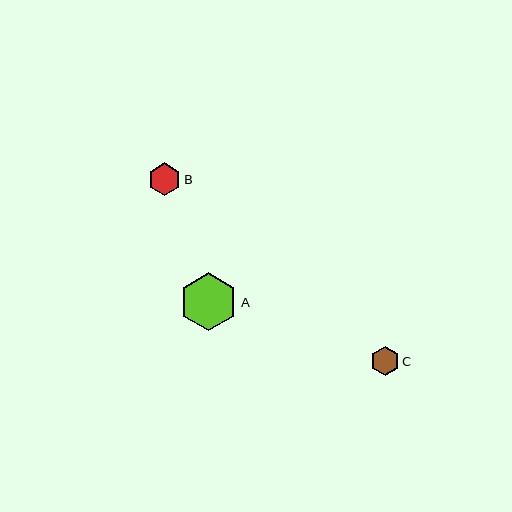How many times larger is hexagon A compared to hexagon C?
Hexagon A is approximately 2.1 times the size of hexagon C.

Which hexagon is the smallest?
Hexagon C is the smallest with a size of approximately 28 pixels.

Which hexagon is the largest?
Hexagon A is the largest with a size of approximately 58 pixels.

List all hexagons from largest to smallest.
From largest to smallest: A, B, C.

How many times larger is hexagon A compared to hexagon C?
Hexagon A is approximately 2.1 times the size of hexagon C.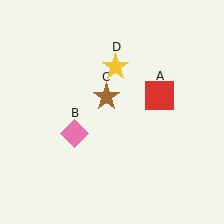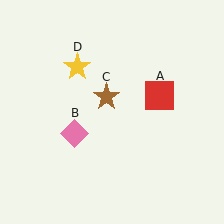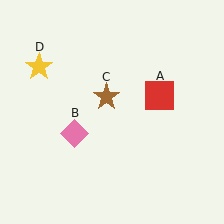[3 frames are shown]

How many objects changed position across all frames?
1 object changed position: yellow star (object D).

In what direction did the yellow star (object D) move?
The yellow star (object D) moved left.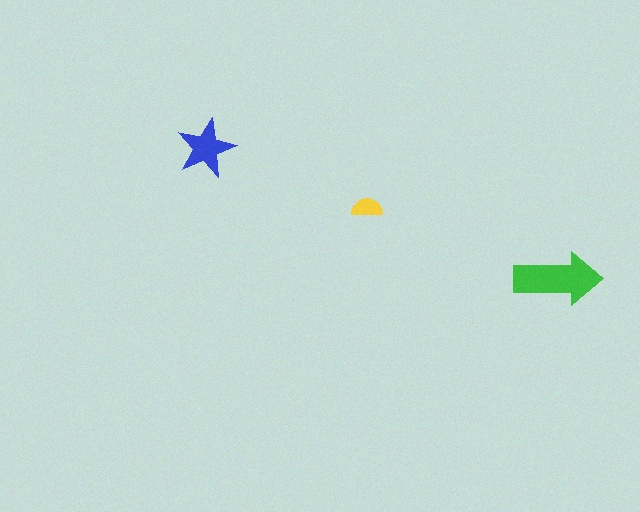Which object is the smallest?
The yellow semicircle.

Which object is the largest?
The green arrow.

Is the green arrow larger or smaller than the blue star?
Larger.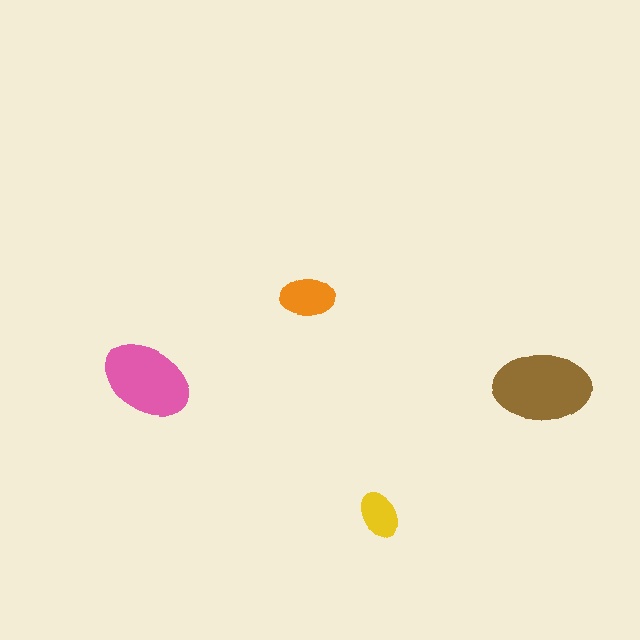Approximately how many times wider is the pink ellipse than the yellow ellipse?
About 2 times wider.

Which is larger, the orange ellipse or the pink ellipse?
The pink one.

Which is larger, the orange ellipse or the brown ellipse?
The brown one.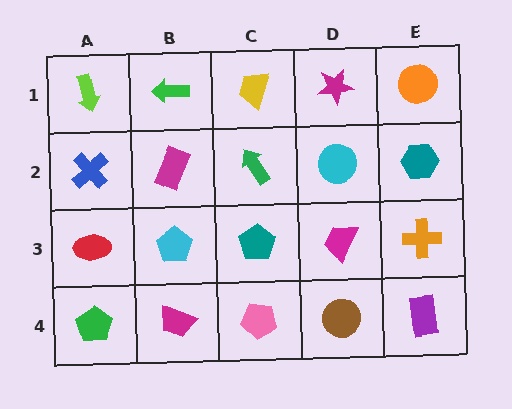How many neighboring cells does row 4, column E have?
2.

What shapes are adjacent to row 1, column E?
A teal hexagon (row 2, column E), a magenta star (row 1, column D).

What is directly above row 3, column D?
A cyan circle.